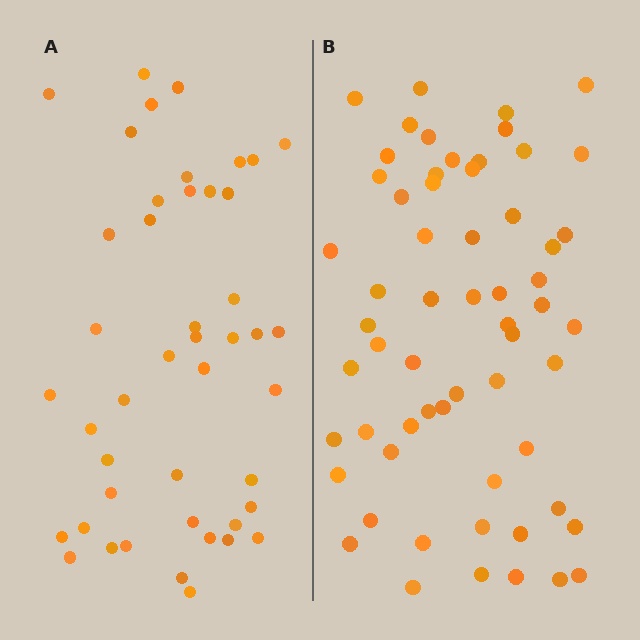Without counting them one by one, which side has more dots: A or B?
Region B (the right region) has more dots.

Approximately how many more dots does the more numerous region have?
Region B has approximately 15 more dots than region A.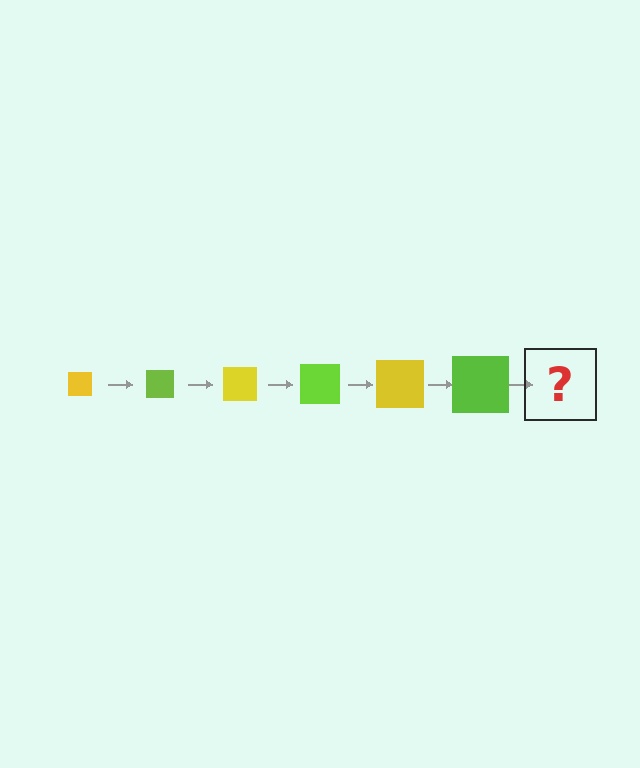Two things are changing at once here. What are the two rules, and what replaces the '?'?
The two rules are that the square grows larger each step and the color cycles through yellow and lime. The '?' should be a yellow square, larger than the previous one.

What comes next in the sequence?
The next element should be a yellow square, larger than the previous one.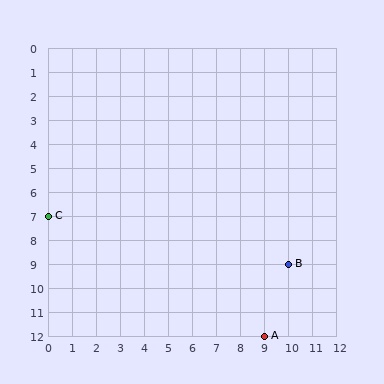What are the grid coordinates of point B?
Point B is at grid coordinates (10, 9).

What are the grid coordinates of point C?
Point C is at grid coordinates (0, 7).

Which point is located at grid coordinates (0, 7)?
Point C is at (0, 7).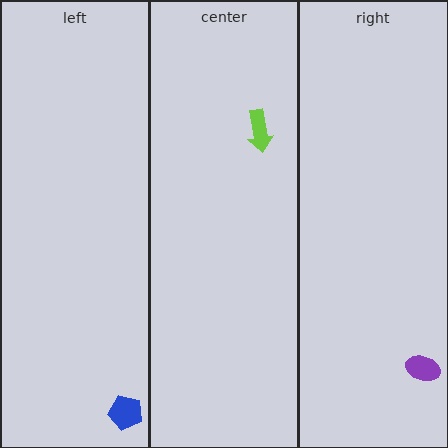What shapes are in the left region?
The blue pentagon.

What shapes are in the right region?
The purple ellipse.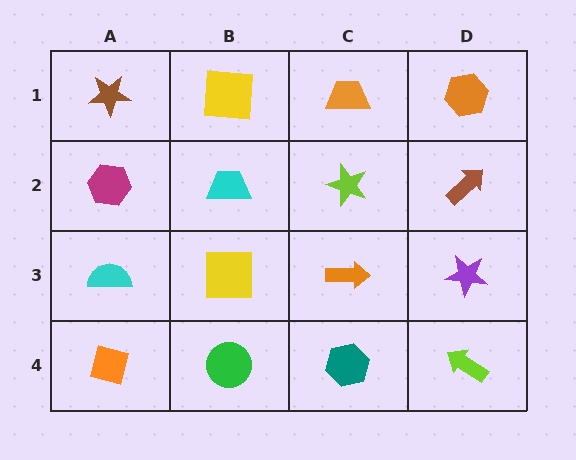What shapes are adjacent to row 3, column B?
A cyan trapezoid (row 2, column B), a green circle (row 4, column B), a cyan semicircle (row 3, column A), an orange arrow (row 3, column C).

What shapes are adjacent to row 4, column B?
A yellow square (row 3, column B), an orange square (row 4, column A), a teal hexagon (row 4, column C).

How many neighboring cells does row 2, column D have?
3.